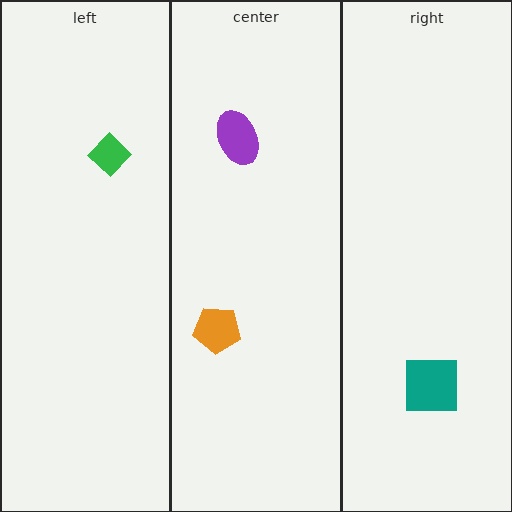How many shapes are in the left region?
1.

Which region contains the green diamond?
The left region.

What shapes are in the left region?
The green diamond.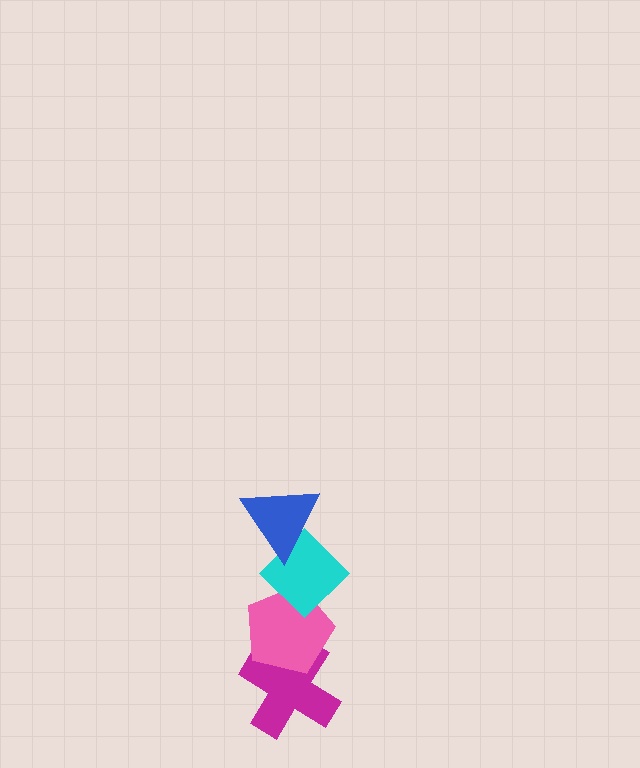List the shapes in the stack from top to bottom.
From top to bottom: the blue triangle, the cyan diamond, the pink pentagon, the magenta cross.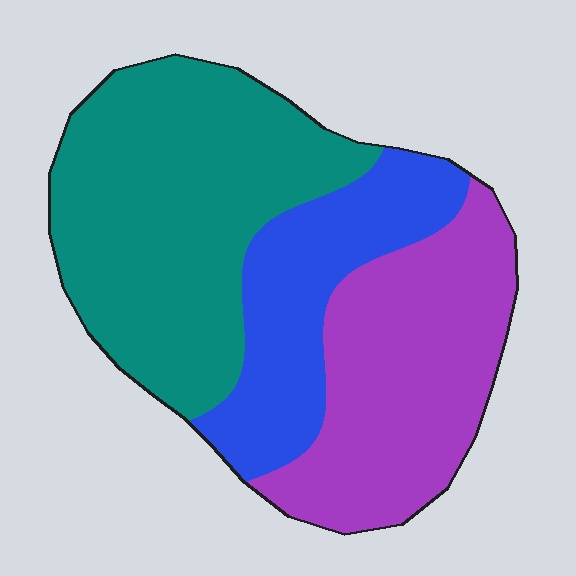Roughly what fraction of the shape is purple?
Purple covers 33% of the shape.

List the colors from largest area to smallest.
From largest to smallest: teal, purple, blue.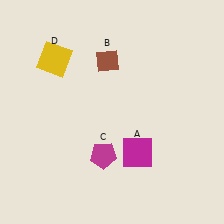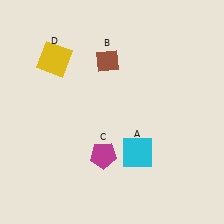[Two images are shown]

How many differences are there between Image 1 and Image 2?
There is 1 difference between the two images.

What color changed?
The square (A) changed from magenta in Image 1 to cyan in Image 2.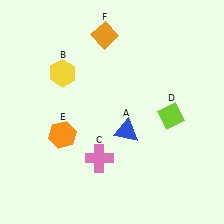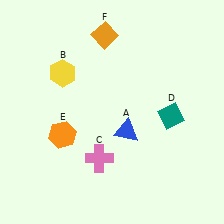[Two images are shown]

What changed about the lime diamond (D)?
In Image 1, D is lime. In Image 2, it changed to teal.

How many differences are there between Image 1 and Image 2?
There is 1 difference between the two images.